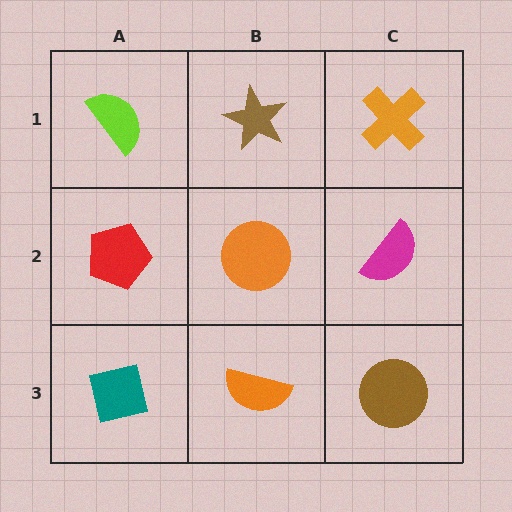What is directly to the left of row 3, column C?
An orange semicircle.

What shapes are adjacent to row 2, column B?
A brown star (row 1, column B), an orange semicircle (row 3, column B), a red pentagon (row 2, column A), a magenta semicircle (row 2, column C).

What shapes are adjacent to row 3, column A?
A red pentagon (row 2, column A), an orange semicircle (row 3, column B).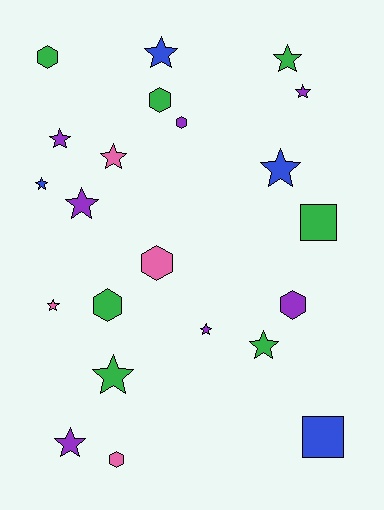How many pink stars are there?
There are 2 pink stars.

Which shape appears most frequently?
Star, with 13 objects.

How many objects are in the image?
There are 22 objects.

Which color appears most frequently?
Purple, with 7 objects.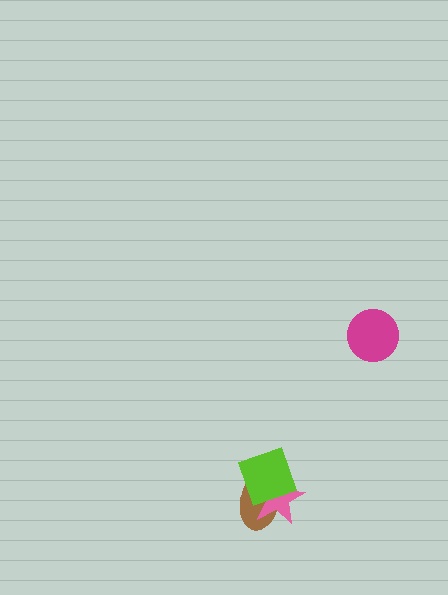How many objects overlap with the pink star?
2 objects overlap with the pink star.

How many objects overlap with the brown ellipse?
2 objects overlap with the brown ellipse.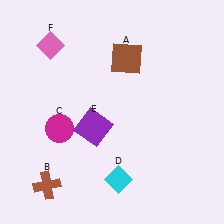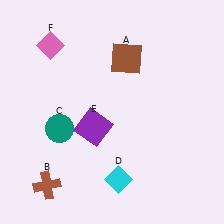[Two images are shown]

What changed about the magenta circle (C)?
In Image 1, C is magenta. In Image 2, it changed to teal.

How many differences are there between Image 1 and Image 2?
There is 1 difference between the two images.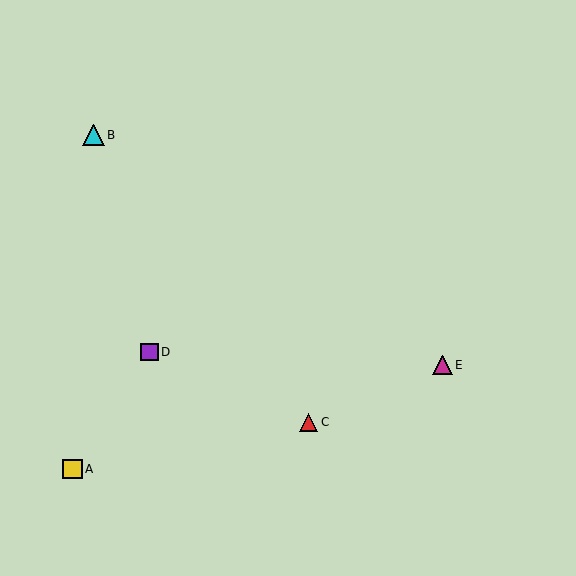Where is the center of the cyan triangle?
The center of the cyan triangle is at (94, 135).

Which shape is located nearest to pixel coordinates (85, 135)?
The cyan triangle (labeled B) at (94, 135) is nearest to that location.